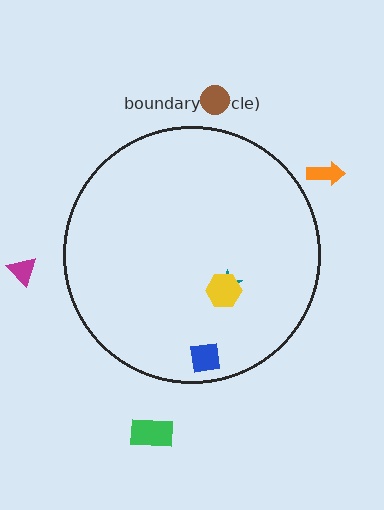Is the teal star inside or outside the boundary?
Inside.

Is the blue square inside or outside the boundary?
Inside.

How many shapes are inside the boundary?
3 inside, 4 outside.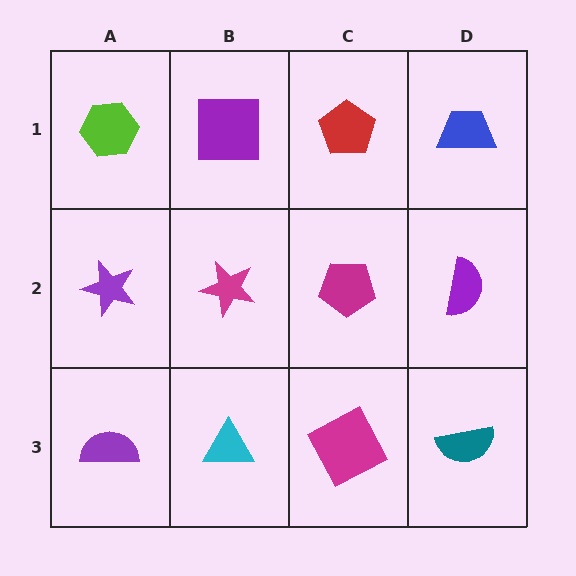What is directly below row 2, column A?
A purple semicircle.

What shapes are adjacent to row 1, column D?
A purple semicircle (row 2, column D), a red pentagon (row 1, column C).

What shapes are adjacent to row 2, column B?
A purple square (row 1, column B), a cyan triangle (row 3, column B), a purple star (row 2, column A), a magenta pentagon (row 2, column C).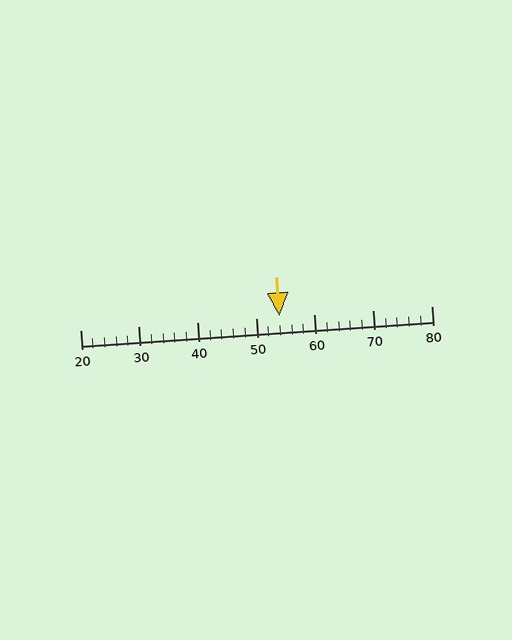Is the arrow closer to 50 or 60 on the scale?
The arrow is closer to 50.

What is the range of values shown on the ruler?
The ruler shows values from 20 to 80.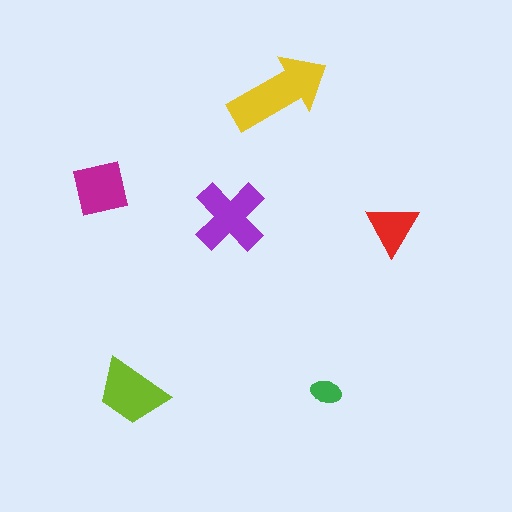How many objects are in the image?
There are 6 objects in the image.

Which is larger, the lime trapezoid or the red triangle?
The lime trapezoid.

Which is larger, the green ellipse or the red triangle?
The red triangle.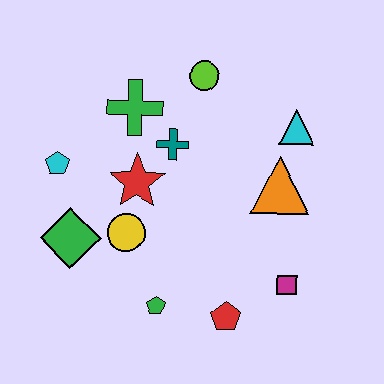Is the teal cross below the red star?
No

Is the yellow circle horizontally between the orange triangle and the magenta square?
No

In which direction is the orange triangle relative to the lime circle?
The orange triangle is below the lime circle.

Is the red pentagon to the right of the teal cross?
Yes